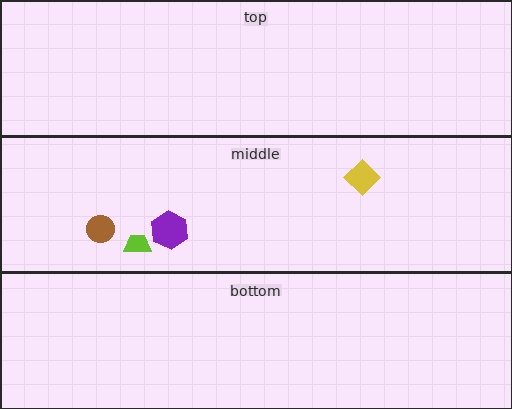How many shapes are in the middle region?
4.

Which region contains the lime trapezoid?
The middle region.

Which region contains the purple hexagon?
The middle region.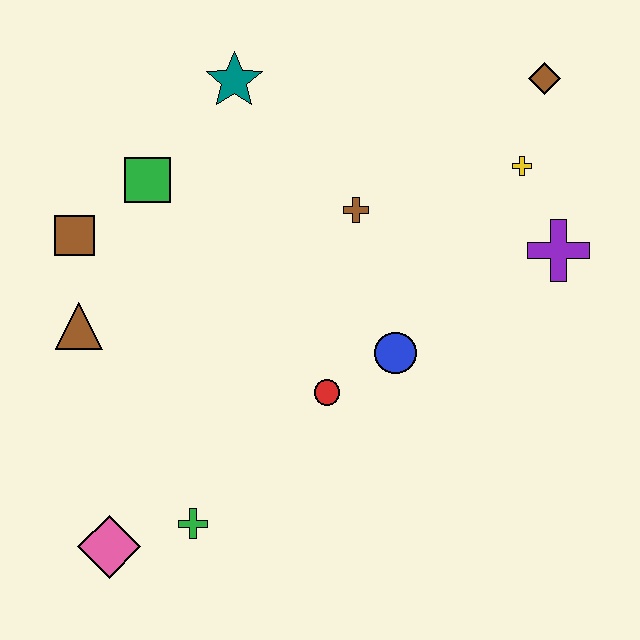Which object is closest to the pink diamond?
The green cross is closest to the pink diamond.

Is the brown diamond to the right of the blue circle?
Yes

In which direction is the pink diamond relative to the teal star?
The pink diamond is below the teal star.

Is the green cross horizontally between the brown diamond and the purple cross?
No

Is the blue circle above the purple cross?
No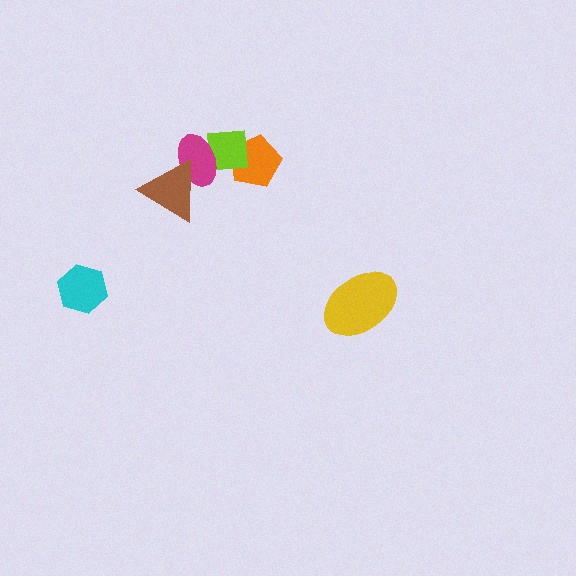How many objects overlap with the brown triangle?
1 object overlaps with the brown triangle.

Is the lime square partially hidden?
Yes, it is partially covered by another shape.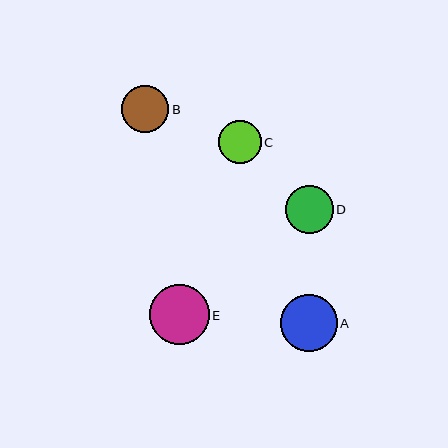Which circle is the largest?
Circle E is the largest with a size of approximately 59 pixels.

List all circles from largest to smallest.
From largest to smallest: E, A, D, B, C.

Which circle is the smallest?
Circle C is the smallest with a size of approximately 42 pixels.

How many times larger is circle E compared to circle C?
Circle E is approximately 1.4 times the size of circle C.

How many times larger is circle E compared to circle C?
Circle E is approximately 1.4 times the size of circle C.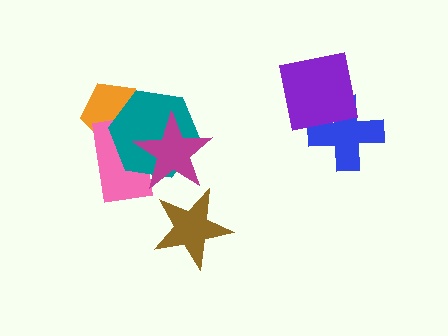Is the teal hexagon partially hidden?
Yes, it is partially covered by another shape.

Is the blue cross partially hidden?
Yes, it is partially covered by another shape.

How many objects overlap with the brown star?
0 objects overlap with the brown star.